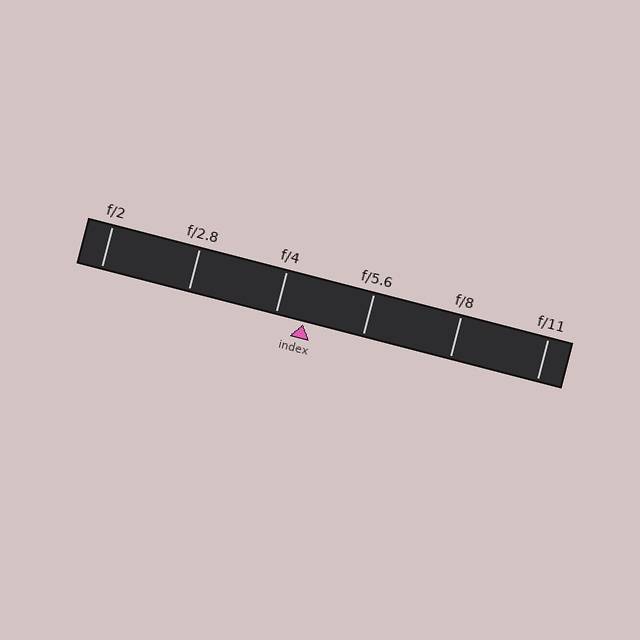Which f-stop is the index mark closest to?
The index mark is closest to f/4.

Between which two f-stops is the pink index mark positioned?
The index mark is between f/4 and f/5.6.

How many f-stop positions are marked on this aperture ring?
There are 6 f-stop positions marked.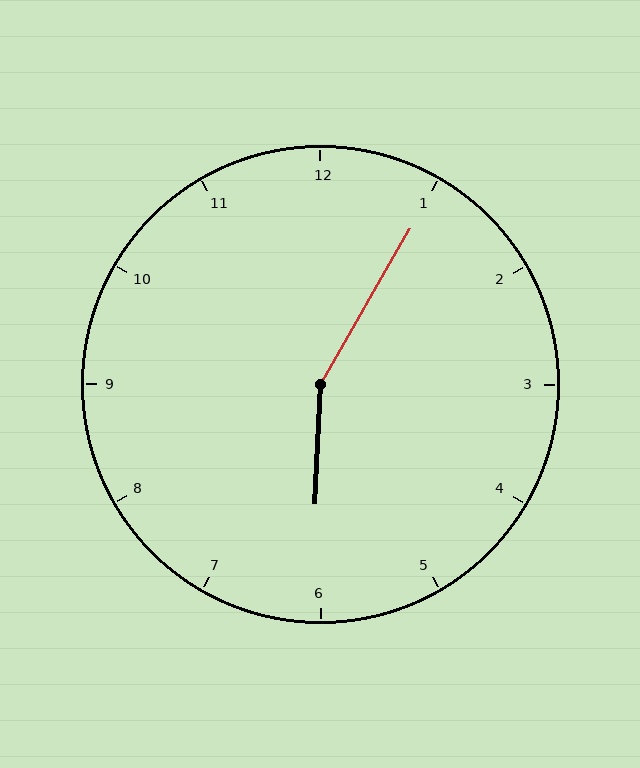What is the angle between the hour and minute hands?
Approximately 152 degrees.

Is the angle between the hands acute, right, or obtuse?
It is obtuse.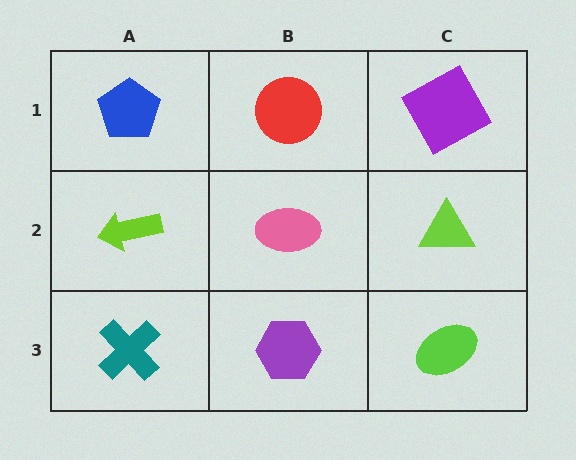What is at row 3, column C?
A lime ellipse.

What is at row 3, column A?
A teal cross.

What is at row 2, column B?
A pink ellipse.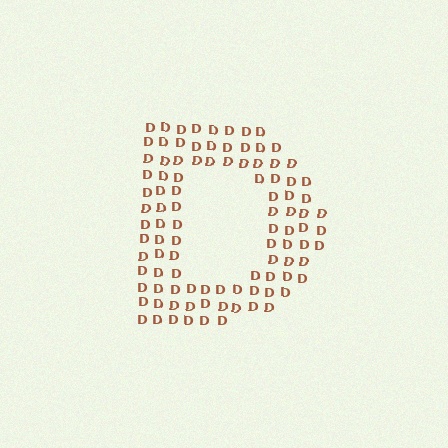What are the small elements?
The small elements are letter D's.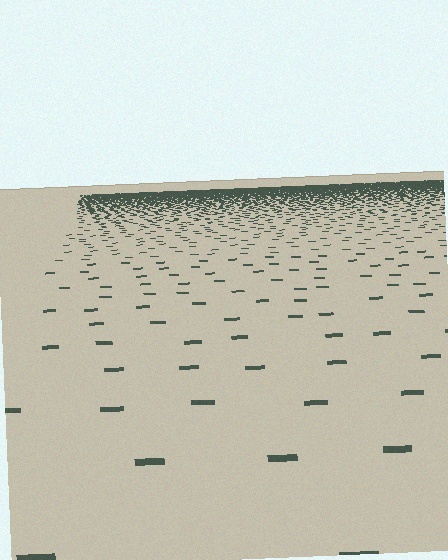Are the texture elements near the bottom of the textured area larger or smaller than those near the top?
Larger. Near the bottom, elements are closer to the viewer and appear at a bigger on-screen size.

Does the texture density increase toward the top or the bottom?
Density increases toward the top.